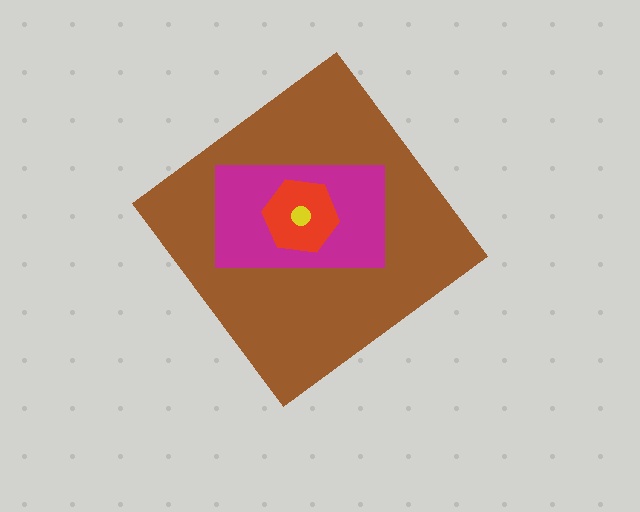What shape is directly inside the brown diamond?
The magenta rectangle.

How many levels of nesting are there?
4.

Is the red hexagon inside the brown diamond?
Yes.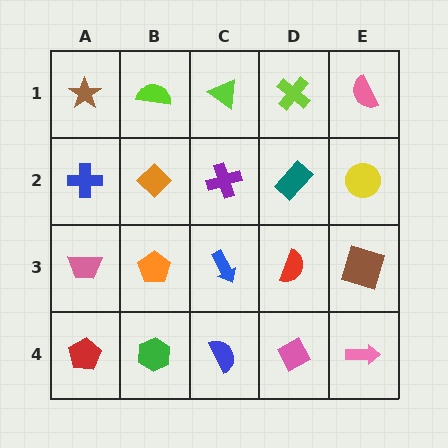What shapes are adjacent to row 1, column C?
A purple cross (row 2, column C), a lime semicircle (row 1, column B), a lime cross (row 1, column D).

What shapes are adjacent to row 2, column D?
A lime cross (row 1, column D), a red semicircle (row 3, column D), a purple cross (row 2, column C), a yellow circle (row 2, column E).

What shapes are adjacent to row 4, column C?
A blue arrow (row 3, column C), a green hexagon (row 4, column B), a pink diamond (row 4, column D).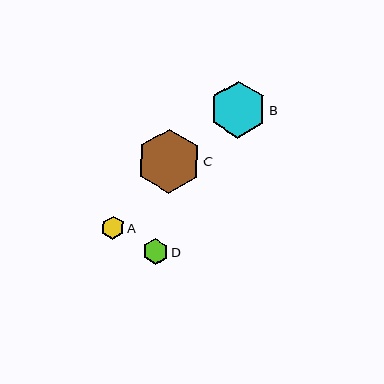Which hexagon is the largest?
Hexagon C is the largest with a size of approximately 64 pixels.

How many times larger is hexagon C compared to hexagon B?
Hexagon C is approximately 1.1 times the size of hexagon B.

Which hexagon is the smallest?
Hexagon A is the smallest with a size of approximately 23 pixels.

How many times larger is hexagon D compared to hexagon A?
Hexagon D is approximately 1.1 times the size of hexagon A.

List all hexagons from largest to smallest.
From largest to smallest: C, B, D, A.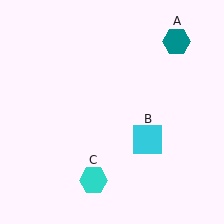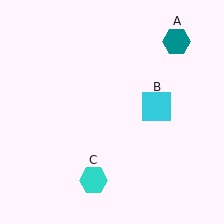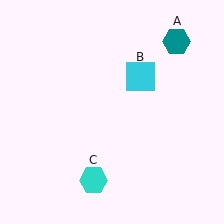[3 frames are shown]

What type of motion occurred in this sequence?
The cyan square (object B) rotated counterclockwise around the center of the scene.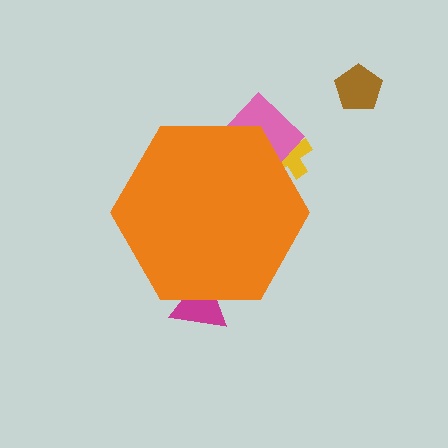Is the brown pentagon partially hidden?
No, the brown pentagon is fully visible.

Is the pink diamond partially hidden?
Yes, the pink diamond is partially hidden behind the orange hexagon.